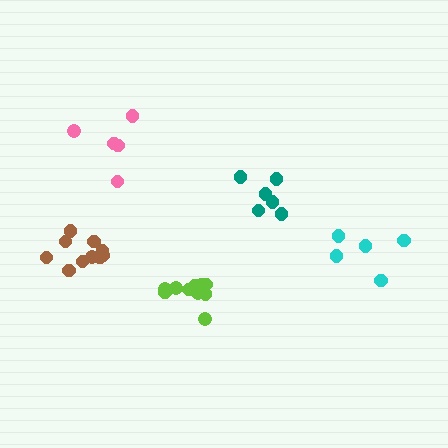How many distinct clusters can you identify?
There are 5 distinct clusters.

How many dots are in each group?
Group 1: 5 dots, Group 2: 6 dots, Group 3: 5 dots, Group 4: 10 dots, Group 5: 11 dots (37 total).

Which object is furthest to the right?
The cyan cluster is rightmost.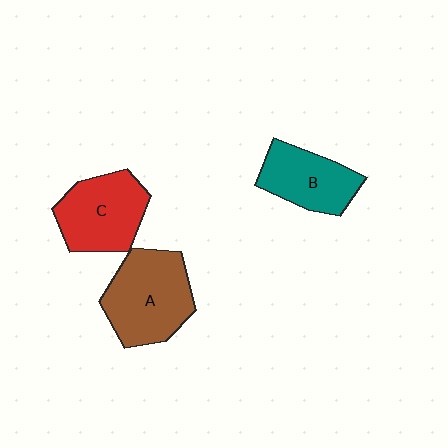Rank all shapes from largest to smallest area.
From largest to smallest: A (brown), C (red), B (teal).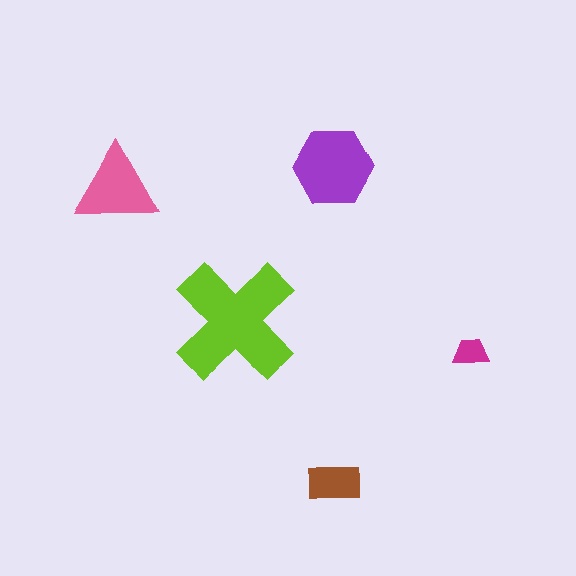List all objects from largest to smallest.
The lime cross, the purple hexagon, the pink triangle, the brown rectangle, the magenta trapezoid.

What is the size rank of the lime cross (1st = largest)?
1st.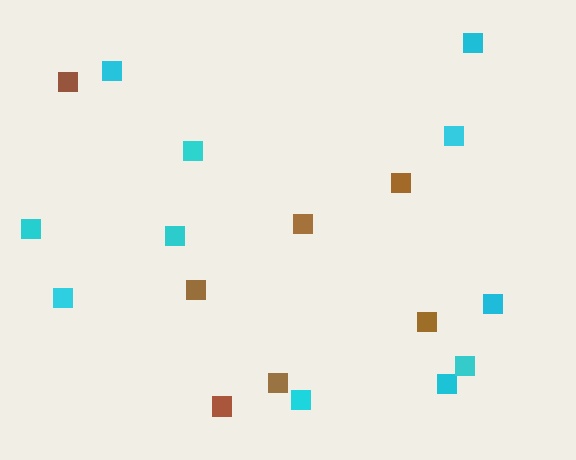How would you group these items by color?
There are 2 groups: one group of brown squares (7) and one group of cyan squares (11).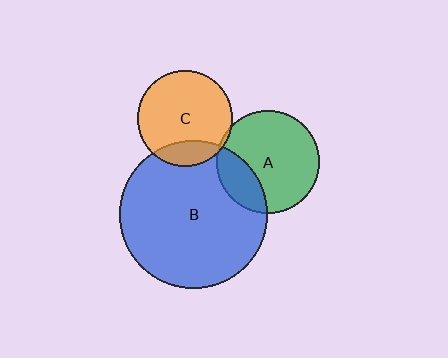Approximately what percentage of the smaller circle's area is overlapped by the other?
Approximately 5%.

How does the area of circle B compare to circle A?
Approximately 2.1 times.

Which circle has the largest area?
Circle B (blue).